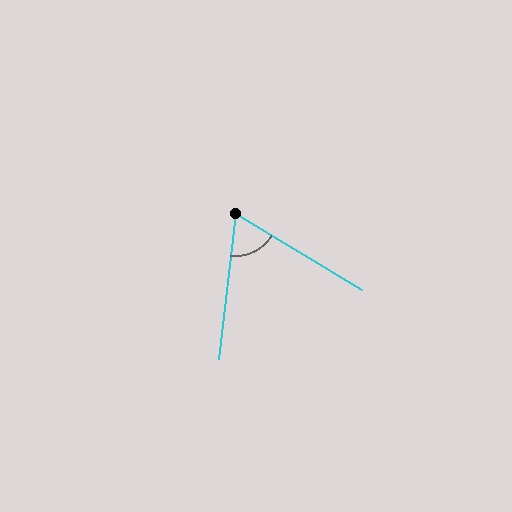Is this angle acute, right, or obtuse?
It is acute.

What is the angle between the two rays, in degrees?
Approximately 65 degrees.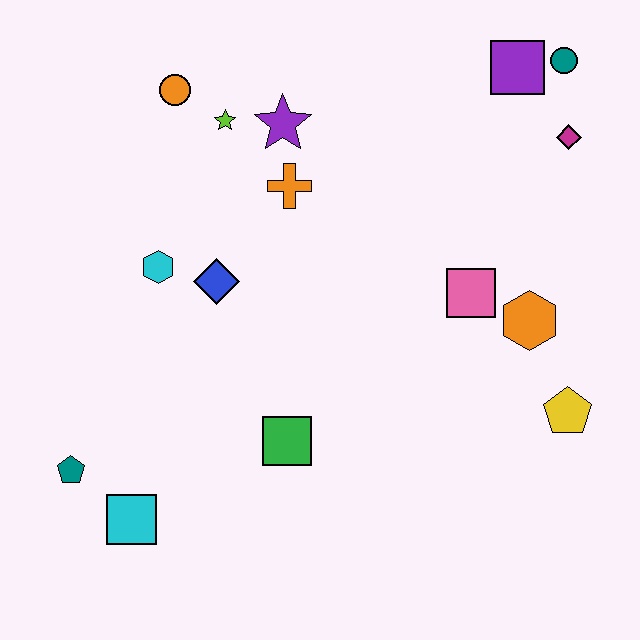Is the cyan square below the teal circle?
Yes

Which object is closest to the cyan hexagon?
The blue diamond is closest to the cyan hexagon.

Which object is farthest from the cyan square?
The teal circle is farthest from the cyan square.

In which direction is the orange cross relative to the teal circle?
The orange cross is to the left of the teal circle.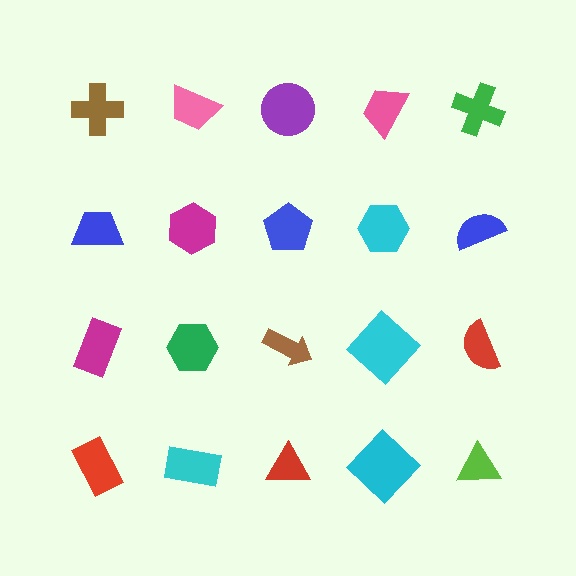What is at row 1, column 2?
A pink trapezoid.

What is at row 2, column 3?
A blue pentagon.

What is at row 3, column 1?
A magenta rectangle.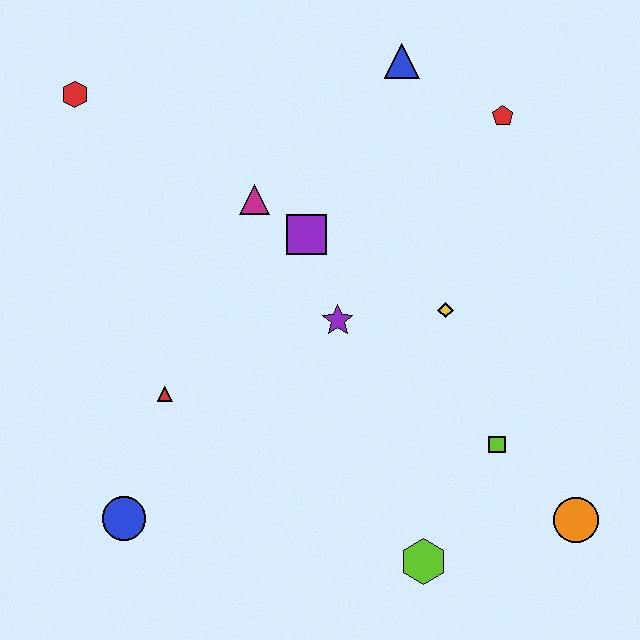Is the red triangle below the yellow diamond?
Yes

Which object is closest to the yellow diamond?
The purple star is closest to the yellow diamond.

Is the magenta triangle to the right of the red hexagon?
Yes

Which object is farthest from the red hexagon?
The orange circle is farthest from the red hexagon.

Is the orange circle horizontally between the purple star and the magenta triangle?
No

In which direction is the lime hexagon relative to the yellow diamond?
The lime hexagon is below the yellow diamond.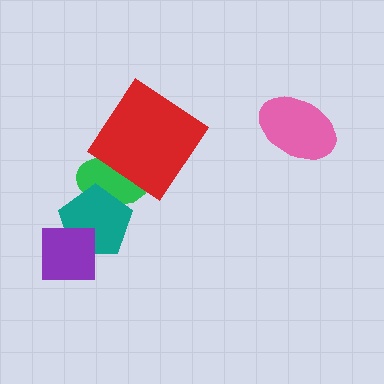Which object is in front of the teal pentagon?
The purple square is in front of the teal pentagon.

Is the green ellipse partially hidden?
Yes, it is partially covered by another shape.